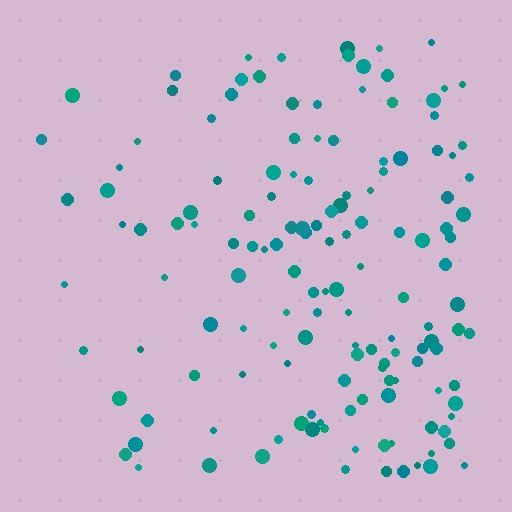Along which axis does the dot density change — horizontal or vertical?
Horizontal.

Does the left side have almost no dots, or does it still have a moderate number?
Still a moderate number, just noticeably fewer than the right.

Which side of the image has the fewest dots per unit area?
The left.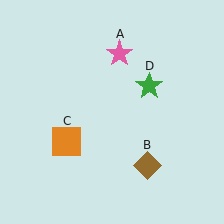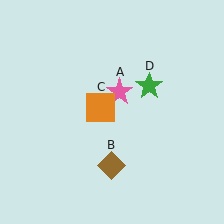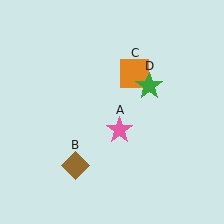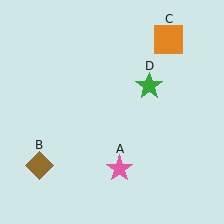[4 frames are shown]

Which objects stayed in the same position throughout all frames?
Green star (object D) remained stationary.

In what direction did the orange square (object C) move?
The orange square (object C) moved up and to the right.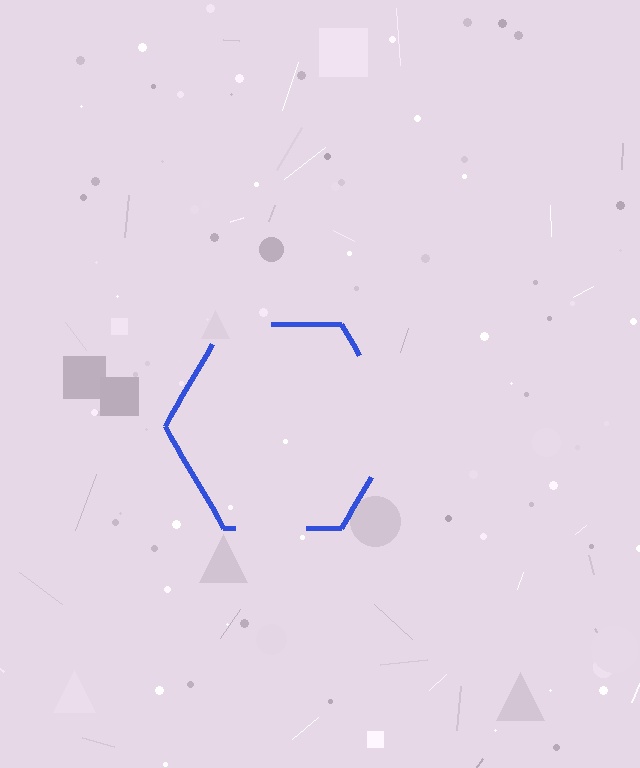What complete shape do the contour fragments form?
The contour fragments form a hexagon.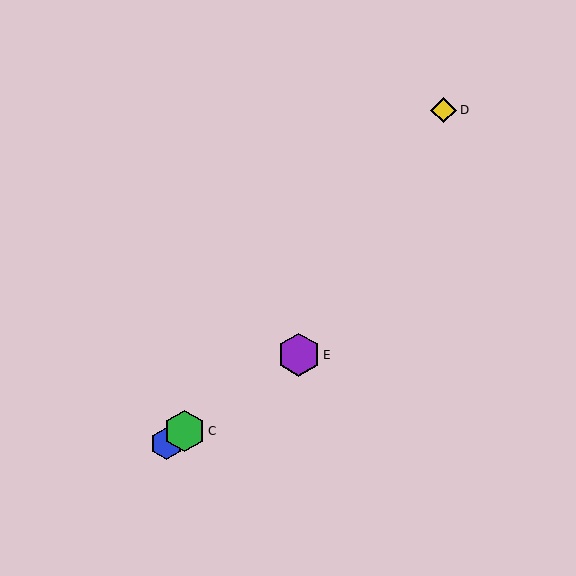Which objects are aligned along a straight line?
Objects A, B, C, E are aligned along a straight line.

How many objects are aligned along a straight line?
4 objects (A, B, C, E) are aligned along a straight line.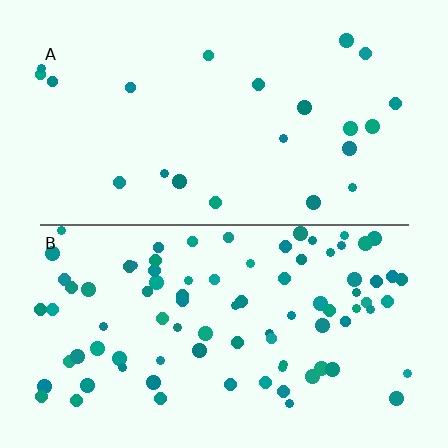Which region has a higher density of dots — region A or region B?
B (the bottom).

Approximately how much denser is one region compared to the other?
Approximately 3.9× — region B over region A.